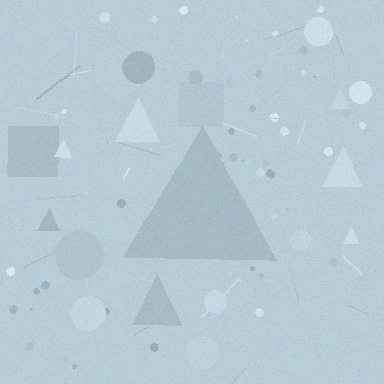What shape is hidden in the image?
A triangle is hidden in the image.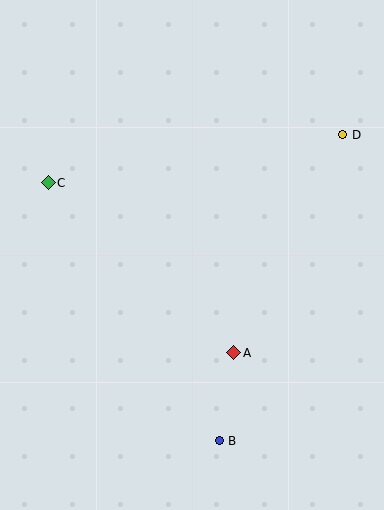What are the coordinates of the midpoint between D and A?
The midpoint between D and A is at (288, 244).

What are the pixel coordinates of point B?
Point B is at (219, 441).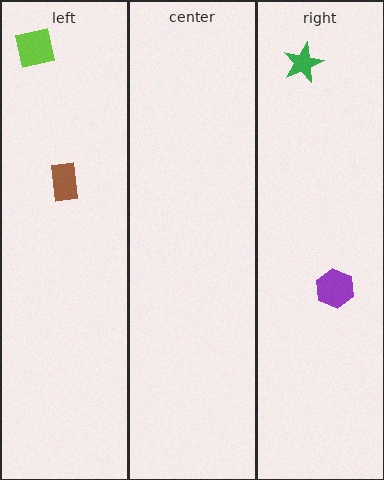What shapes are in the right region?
The green star, the purple hexagon.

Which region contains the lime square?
The left region.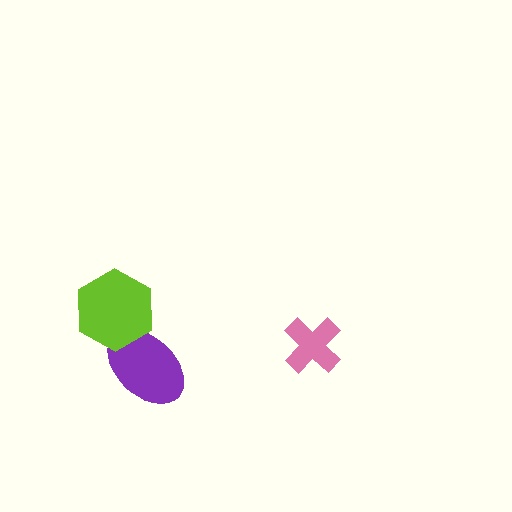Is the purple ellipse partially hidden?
Yes, it is partially covered by another shape.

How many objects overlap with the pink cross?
0 objects overlap with the pink cross.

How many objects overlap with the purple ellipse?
1 object overlaps with the purple ellipse.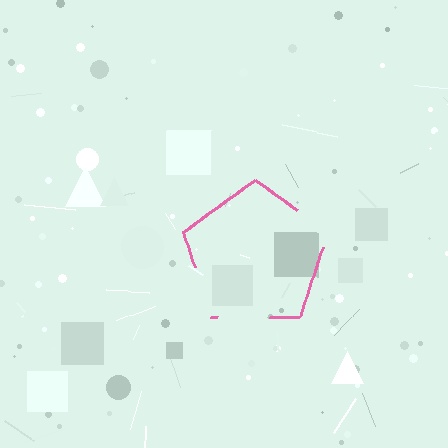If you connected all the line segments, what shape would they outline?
They would outline a pentagon.